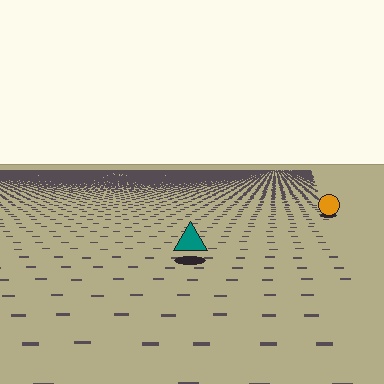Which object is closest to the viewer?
The teal triangle is closest. The texture marks near it are larger and more spread out.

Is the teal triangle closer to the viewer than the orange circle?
Yes. The teal triangle is closer — you can tell from the texture gradient: the ground texture is coarser near it.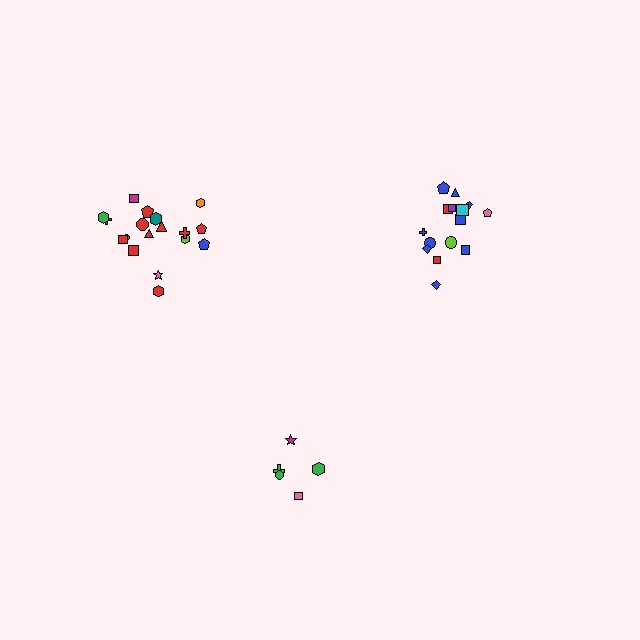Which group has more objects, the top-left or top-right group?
The top-left group.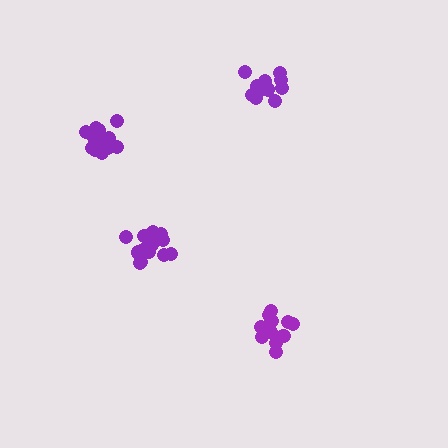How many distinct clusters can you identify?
There are 4 distinct clusters.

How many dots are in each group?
Group 1: 12 dots, Group 2: 12 dots, Group 3: 16 dots, Group 4: 16 dots (56 total).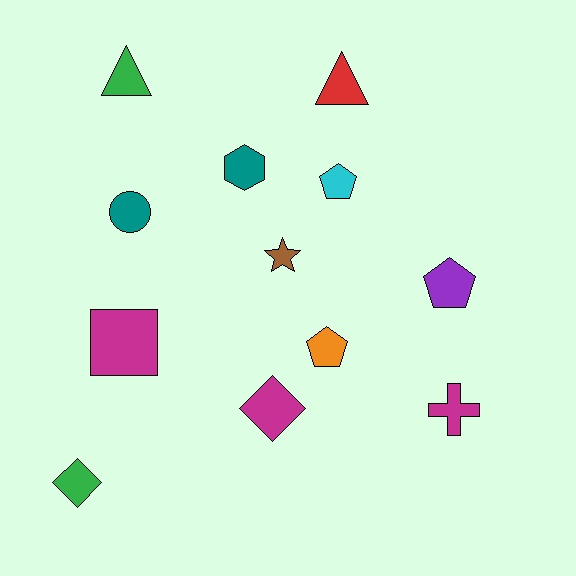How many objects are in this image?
There are 12 objects.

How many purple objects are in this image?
There is 1 purple object.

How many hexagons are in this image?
There is 1 hexagon.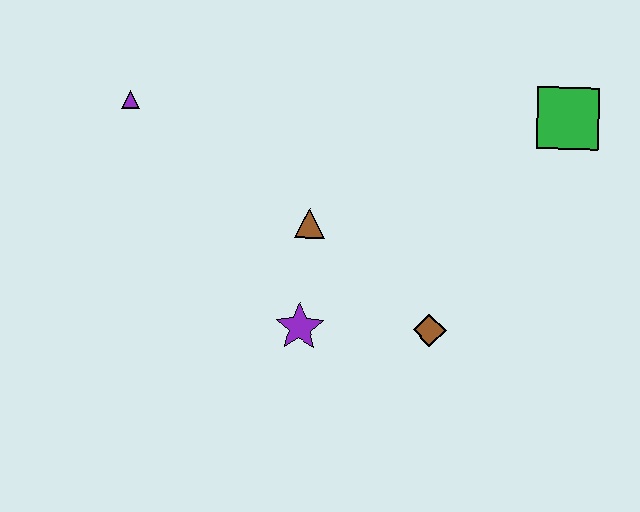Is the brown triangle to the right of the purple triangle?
Yes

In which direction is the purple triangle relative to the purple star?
The purple triangle is above the purple star.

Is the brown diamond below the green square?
Yes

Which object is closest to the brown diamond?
The purple star is closest to the brown diamond.